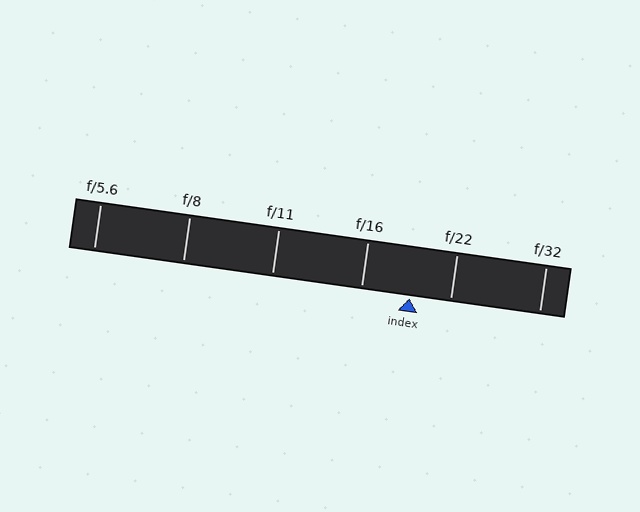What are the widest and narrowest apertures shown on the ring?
The widest aperture shown is f/5.6 and the narrowest is f/32.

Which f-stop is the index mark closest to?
The index mark is closest to f/22.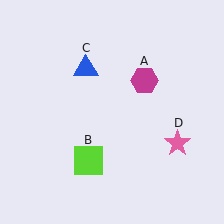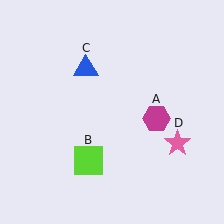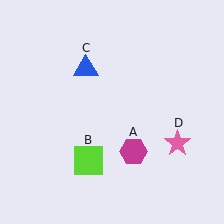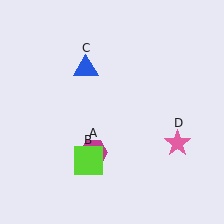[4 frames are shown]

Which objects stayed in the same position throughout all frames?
Lime square (object B) and blue triangle (object C) and pink star (object D) remained stationary.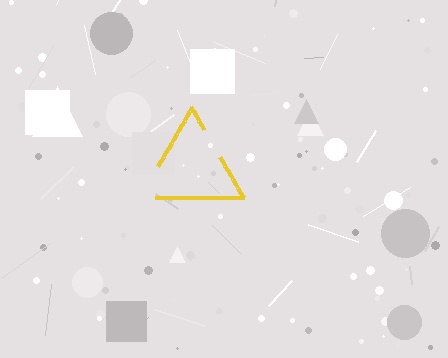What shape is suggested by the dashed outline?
The dashed outline suggests a triangle.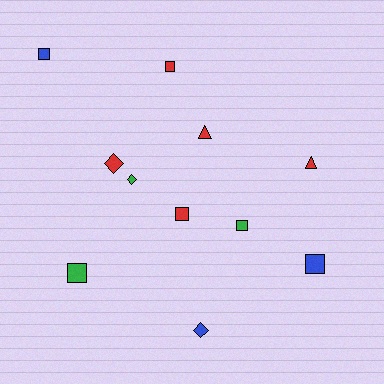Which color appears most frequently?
Red, with 5 objects.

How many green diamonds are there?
There is 1 green diamond.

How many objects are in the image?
There are 11 objects.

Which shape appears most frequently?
Square, with 6 objects.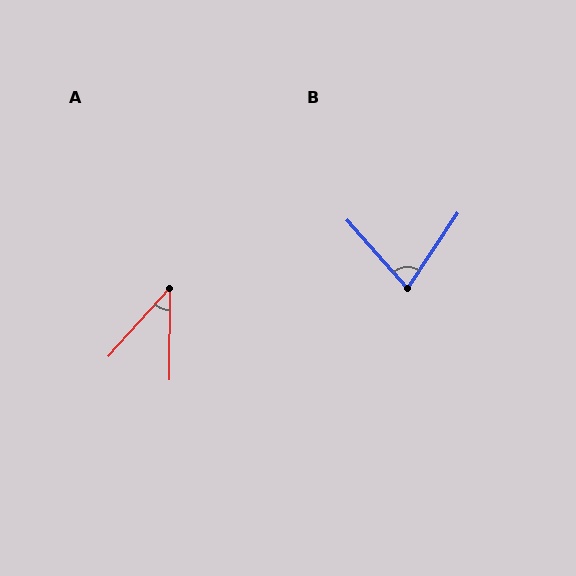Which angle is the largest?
B, at approximately 75 degrees.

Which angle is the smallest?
A, at approximately 41 degrees.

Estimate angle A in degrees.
Approximately 41 degrees.